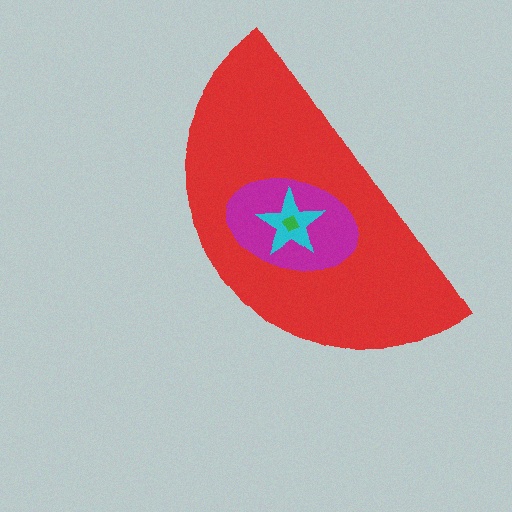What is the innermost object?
The green diamond.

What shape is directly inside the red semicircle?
The magenta ellipse.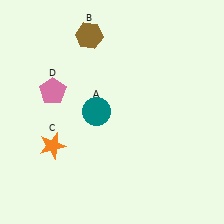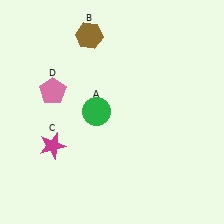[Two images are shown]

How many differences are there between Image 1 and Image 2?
There are 2 differences between the two images.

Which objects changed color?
A changed from teal to green. C changed from orange to magenta.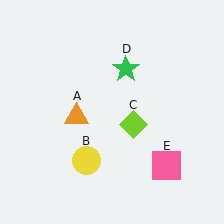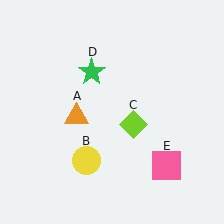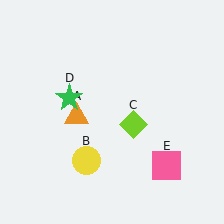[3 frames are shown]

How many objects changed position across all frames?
1 object changed position: green star (object D).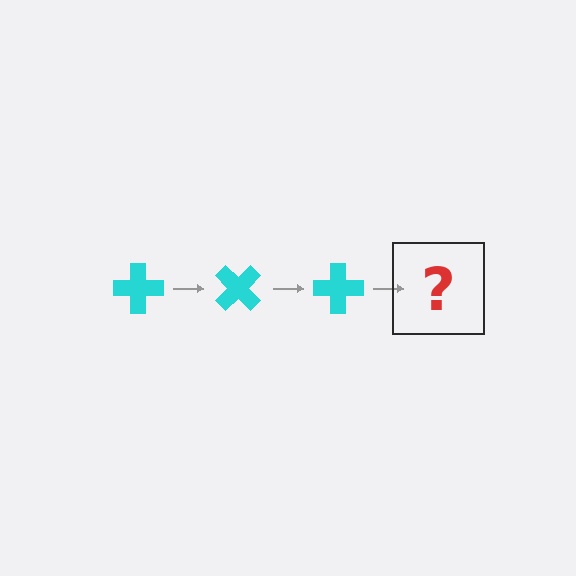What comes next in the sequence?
The next element should be a cyan cross rotated 135 degrees.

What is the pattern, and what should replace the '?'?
The pattern is that the cross rotates 45 degrees each step. The '?' should be a cyan cross rotated 135 degrees.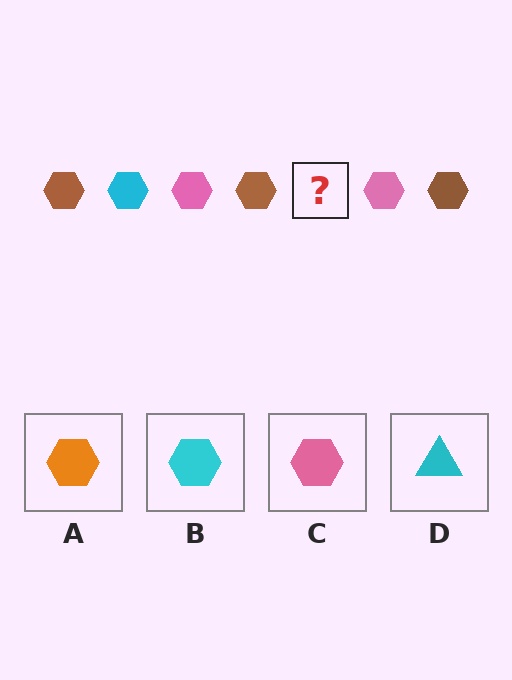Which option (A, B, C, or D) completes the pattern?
B.